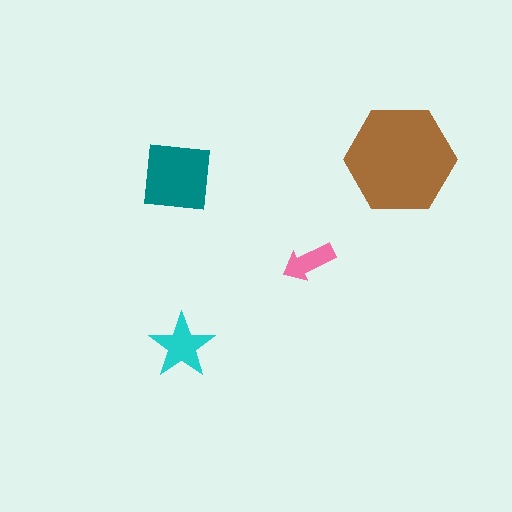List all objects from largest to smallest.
The brown hexagon, the teal square, the cyan star, the pink arrow.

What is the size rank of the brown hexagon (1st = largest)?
1st.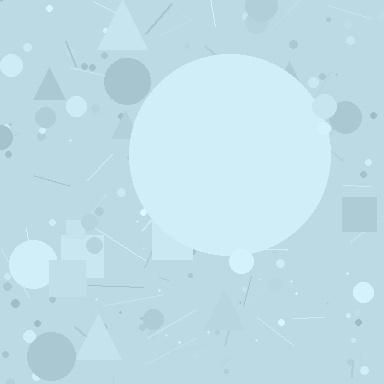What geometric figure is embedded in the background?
A circle is embedded in the background.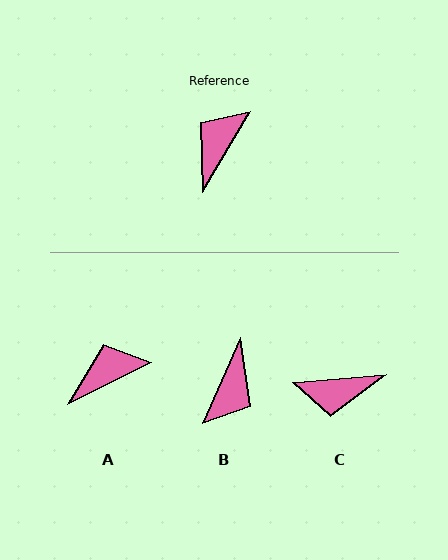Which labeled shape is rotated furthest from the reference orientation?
B, about 174 degrees away.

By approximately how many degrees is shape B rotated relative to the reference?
Approximately 174 degrees clockwise.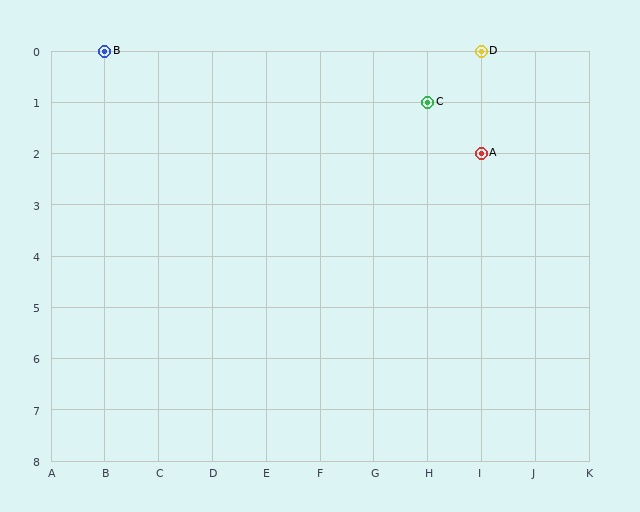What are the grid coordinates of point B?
Point B is at grid coordinates (B, 0).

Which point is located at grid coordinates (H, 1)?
Point C is at (H, 1).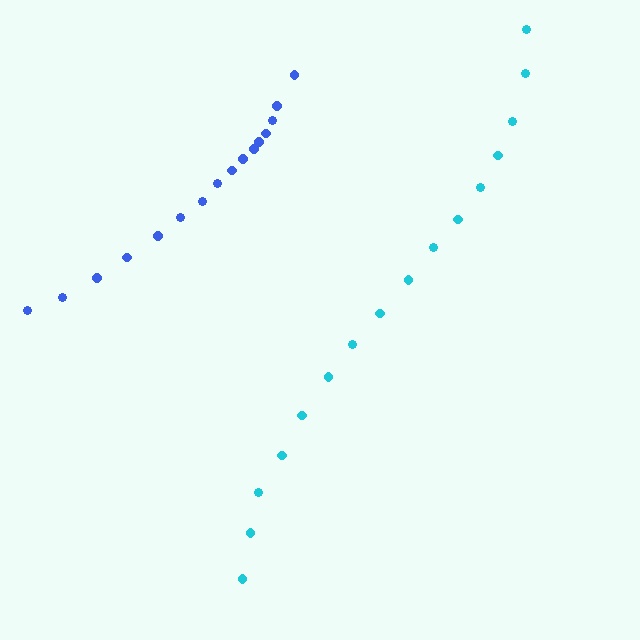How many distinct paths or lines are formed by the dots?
There are 2 distinct paths.